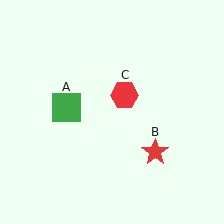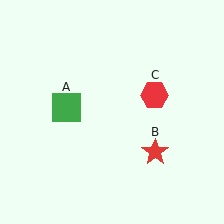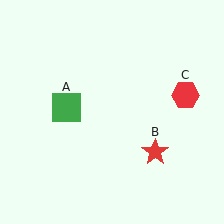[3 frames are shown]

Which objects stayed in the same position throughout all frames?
Green square (object A) and red star (object B) remained stationary.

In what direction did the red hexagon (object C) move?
The red hexagon (object C) moved right.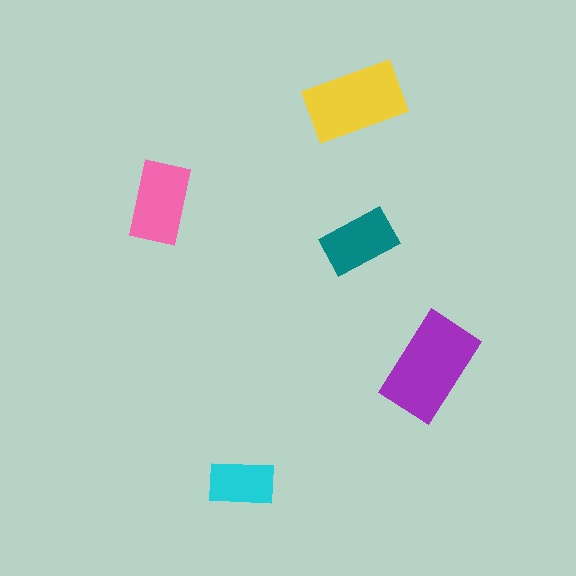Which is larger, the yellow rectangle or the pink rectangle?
The yellow one.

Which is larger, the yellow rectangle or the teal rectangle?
The yellow one.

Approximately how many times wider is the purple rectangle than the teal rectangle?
About 1.5 times wider.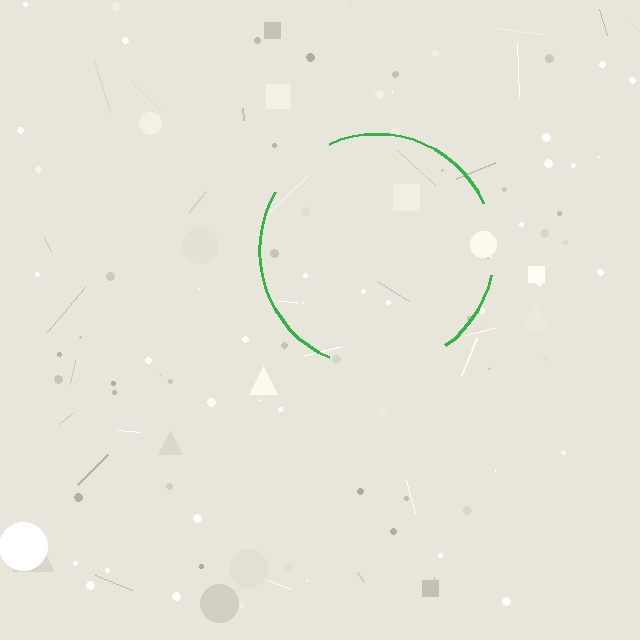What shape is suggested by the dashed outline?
The dashed outline suggests a circle.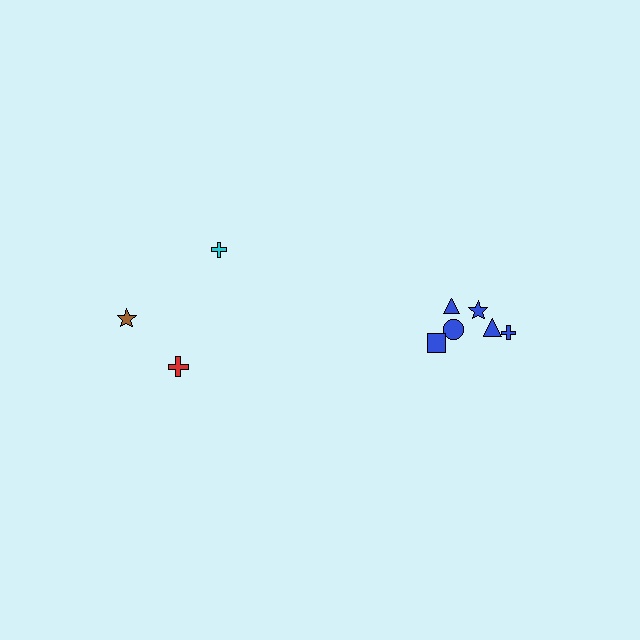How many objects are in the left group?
There are 3 objects.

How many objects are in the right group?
There are 6 objects.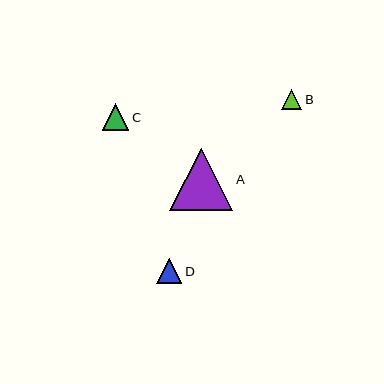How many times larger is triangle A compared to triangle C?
Triangle A is approximately 2.4 times the size of triangle C.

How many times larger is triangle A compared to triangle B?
Triangle A is approximately 3.1 times the size of triangle B.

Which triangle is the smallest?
Triangle B is the smallest with a size of approximately 20 pixels.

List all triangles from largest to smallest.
From largest to smallest: A, C, D, B.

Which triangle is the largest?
Triangle A is the largest with a size of approximately 63 pixels.